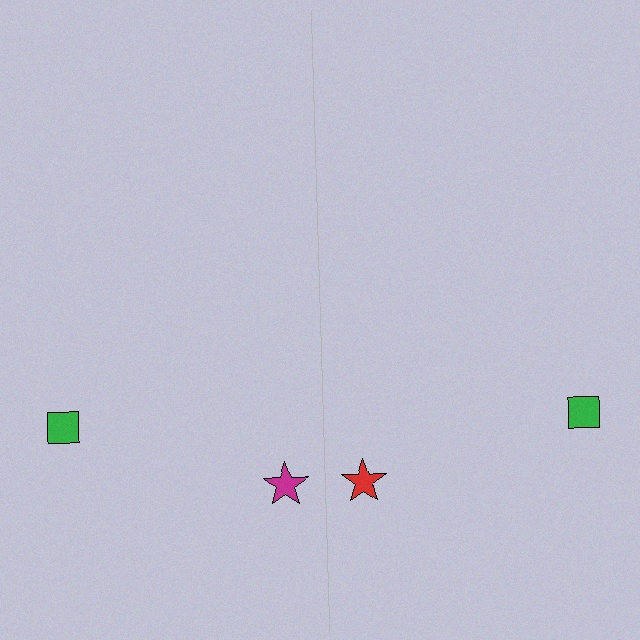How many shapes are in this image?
There are 4 shapes in this image.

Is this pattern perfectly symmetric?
No, the pattern is not perfectly symmetric. The red star on the right side breaks the symmetry — its mirror counterpart is magenta.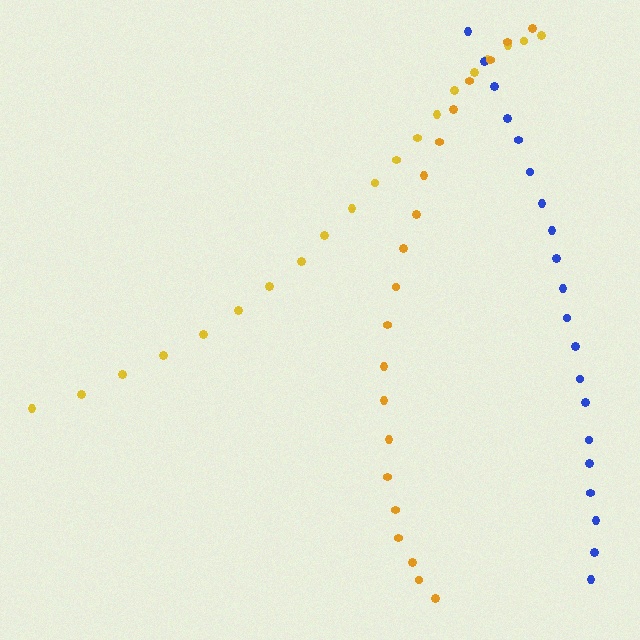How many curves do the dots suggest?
There are 3 distinct paths.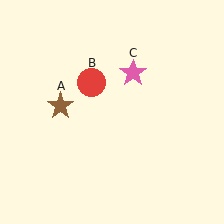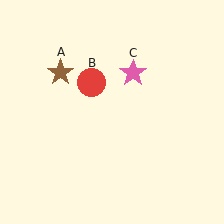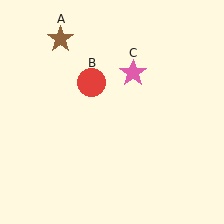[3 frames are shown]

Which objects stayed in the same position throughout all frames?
Red circle (object B) and pink star (object C) remained stationary.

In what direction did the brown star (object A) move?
The brown star (object A) moved up.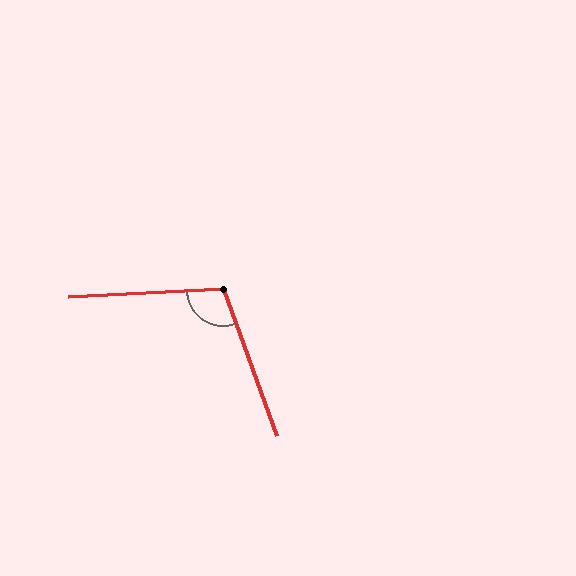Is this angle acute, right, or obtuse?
It is obtuse.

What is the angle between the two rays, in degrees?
Approximately 107 degrees.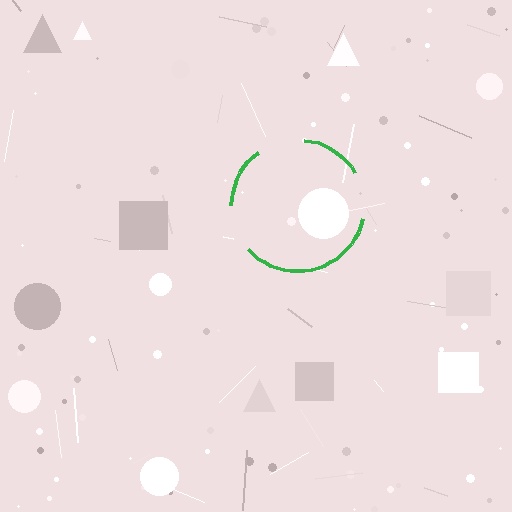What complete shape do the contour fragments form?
The contour fragments form a circle.